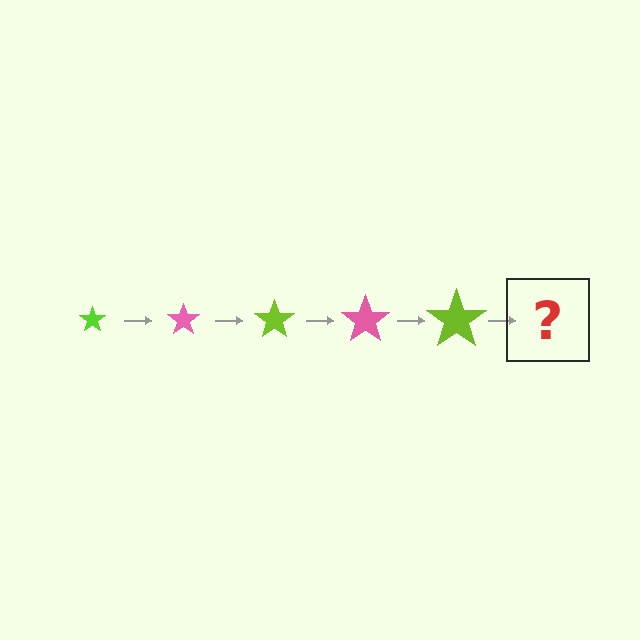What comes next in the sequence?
The next element should be a pink star, larger than the previous one.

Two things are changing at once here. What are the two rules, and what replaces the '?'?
The two rules are that the star grows larger each step and the color cycles through lime and pink. The '?' should be a pink star, larger than the previous one.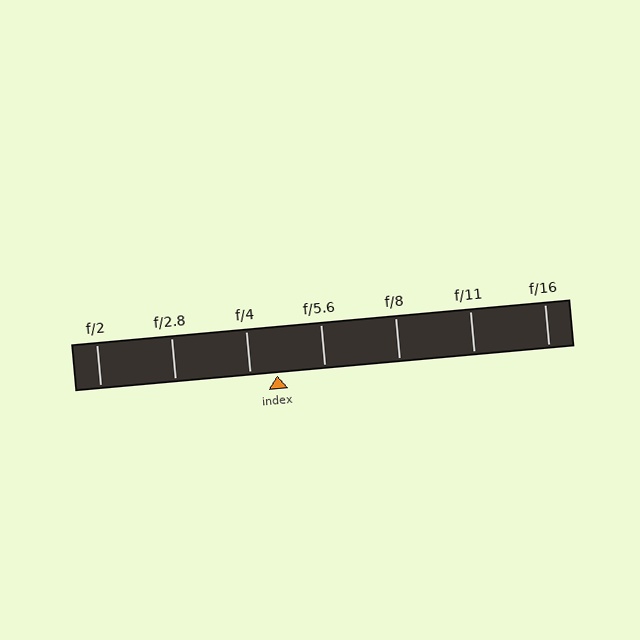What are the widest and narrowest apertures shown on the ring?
The widest aperture shown is f/2 and the narrowest is f/16.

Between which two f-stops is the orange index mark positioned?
The index mark is between f/4 and f/5.6.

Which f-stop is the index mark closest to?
The index mark is closest to f/4.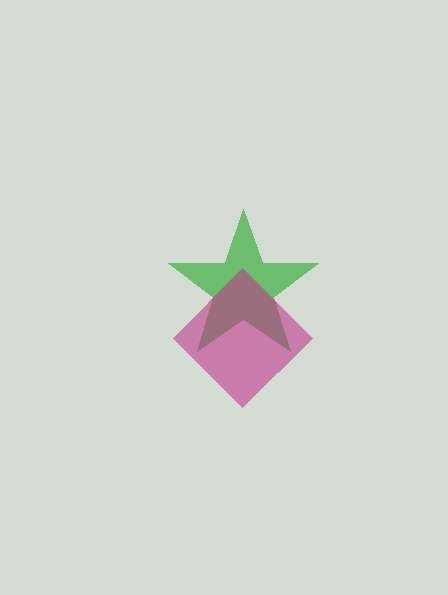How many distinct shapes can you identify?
There are 2 distinct shapes: a green star, a magenta diamond.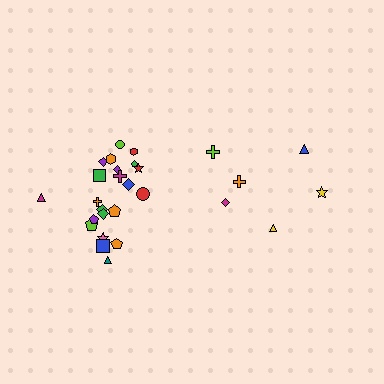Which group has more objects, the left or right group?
The left group.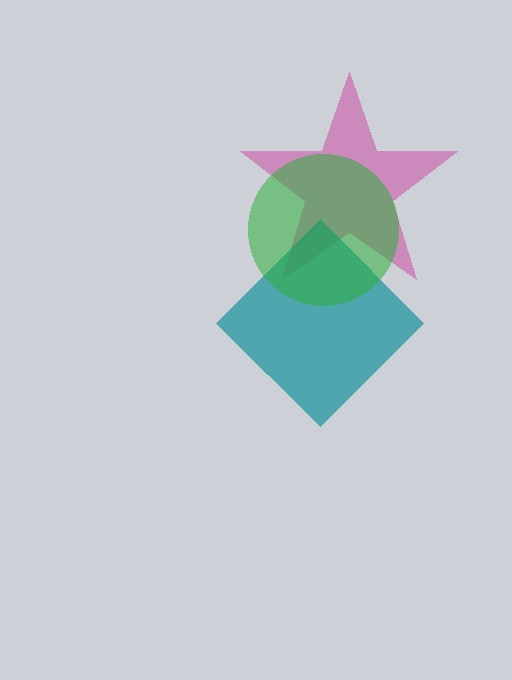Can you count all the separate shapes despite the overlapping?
Yes, there are 3 separate shapes.